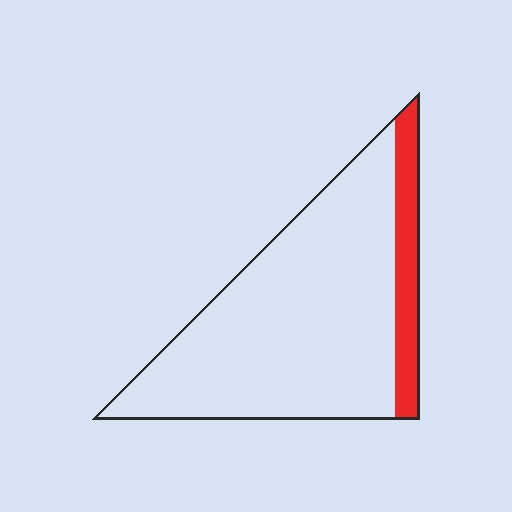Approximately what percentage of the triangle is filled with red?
Approximately 15%.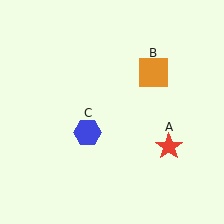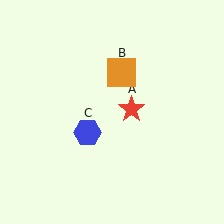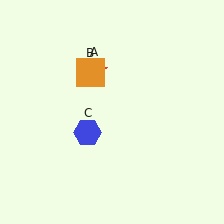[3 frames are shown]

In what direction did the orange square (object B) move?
The orange square (object B) moved left.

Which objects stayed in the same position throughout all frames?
Blue hexagon (object C) remained stationary.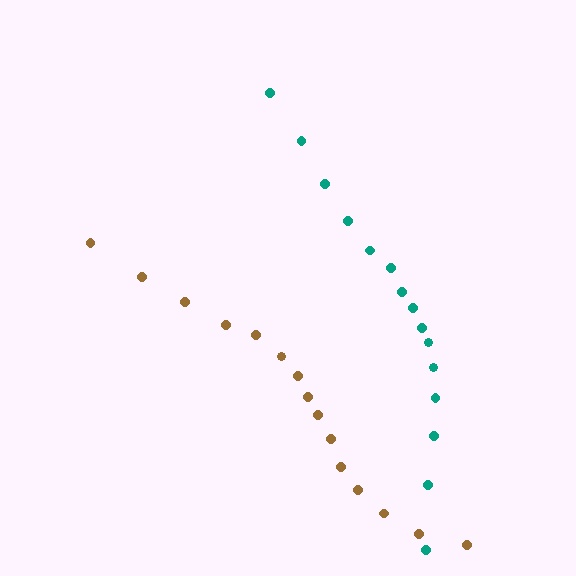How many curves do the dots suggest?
There are 2 distinct paths.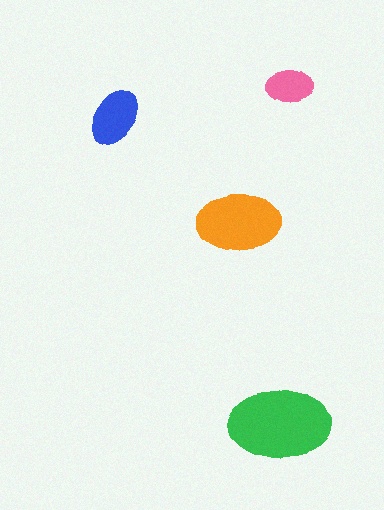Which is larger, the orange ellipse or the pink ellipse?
The orange one.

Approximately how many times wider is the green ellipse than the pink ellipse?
About 2 times wider.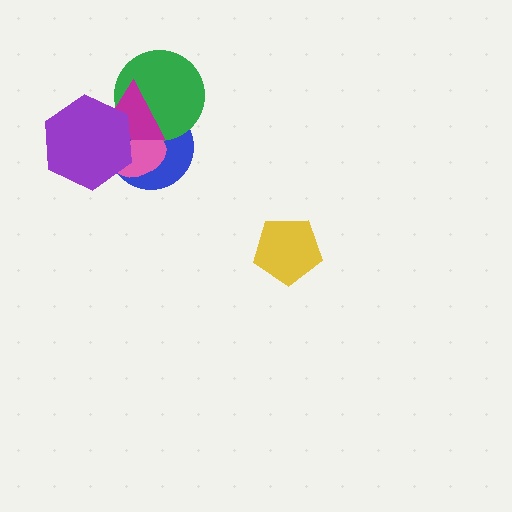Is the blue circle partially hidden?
Yes, it is partially covered by another shape.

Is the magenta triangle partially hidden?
Yes, it is partially covered by another shape.